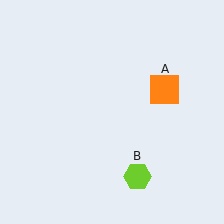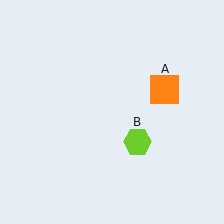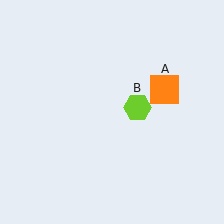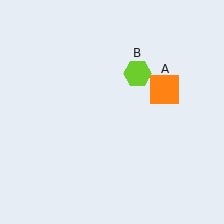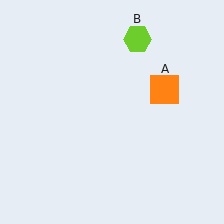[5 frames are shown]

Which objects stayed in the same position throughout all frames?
Orange square (object A) remained stationary.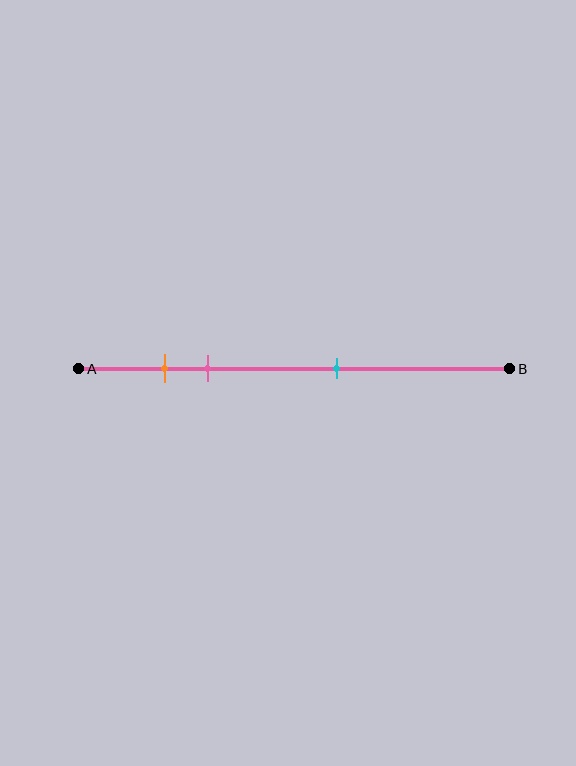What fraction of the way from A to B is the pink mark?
The pink mark is approximately 30% (0.3) of the way from A to B.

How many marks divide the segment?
There are 3 marks dividing the segment.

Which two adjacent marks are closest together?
The orange and pink marks are the closest adjacent pair.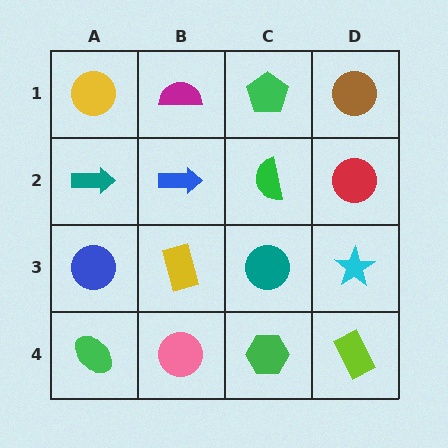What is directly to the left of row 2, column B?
A teal arrow.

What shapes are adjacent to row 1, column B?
A blue arrow (row 2, column B), a yellow circle (row 1, column A), a green pentagon (row 1, column C).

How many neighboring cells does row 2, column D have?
3.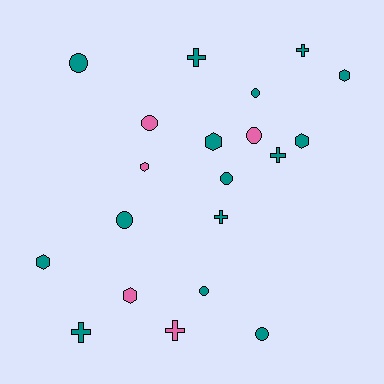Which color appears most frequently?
Teal, with 15 objects.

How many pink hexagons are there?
There are 2 pink hexagons.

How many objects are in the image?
There are 20 objects.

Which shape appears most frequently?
Circle, with 8 objects.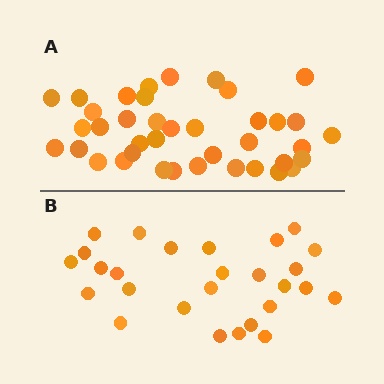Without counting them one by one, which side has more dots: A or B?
Region A (the top region) has more dots.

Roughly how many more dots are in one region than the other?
Region A has roughly 12 or so more dots than region B.